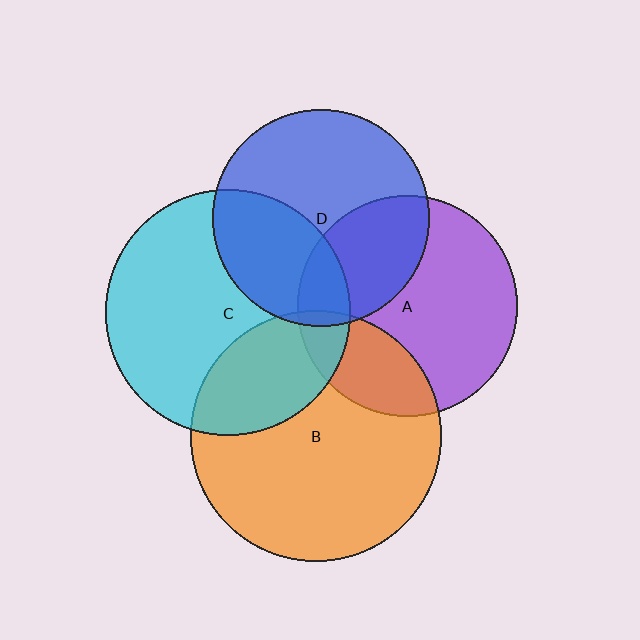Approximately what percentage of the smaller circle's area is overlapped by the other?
Approximately 35%.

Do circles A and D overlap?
Yes.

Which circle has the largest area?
Circle B (orange).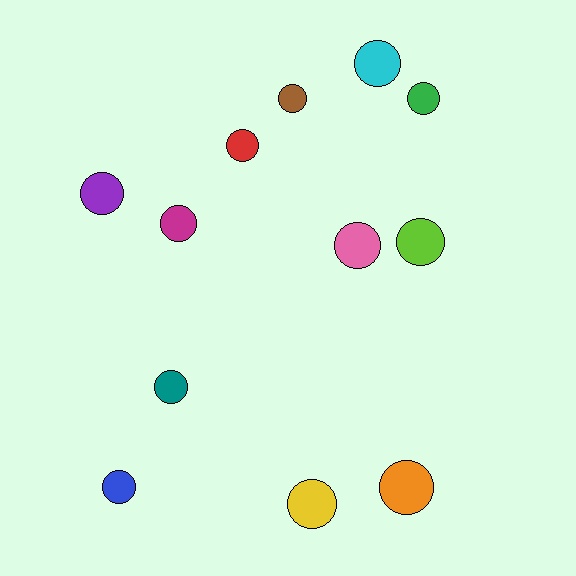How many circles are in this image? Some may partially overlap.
There are 12 circles.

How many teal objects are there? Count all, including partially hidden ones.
There is 1 teal object.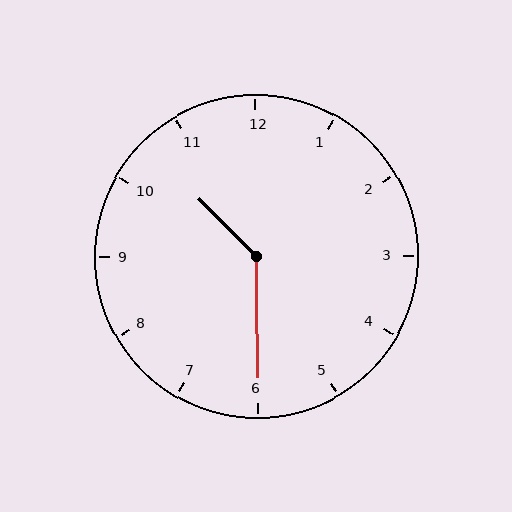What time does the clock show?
10:30.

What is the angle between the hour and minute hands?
Approximately 135 degrees.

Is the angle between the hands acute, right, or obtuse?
It is obtuse.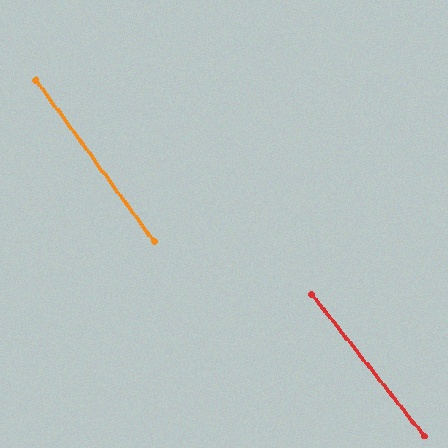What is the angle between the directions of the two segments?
Approximately 2 degrees.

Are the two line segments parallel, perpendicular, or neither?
Parallel — their directions differ by only 2.0°.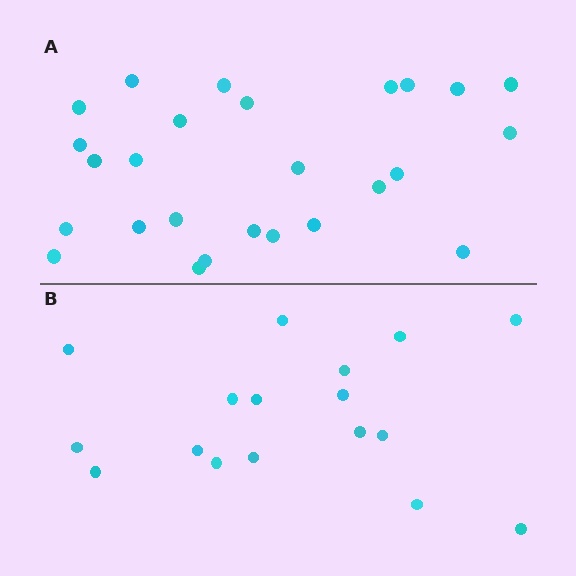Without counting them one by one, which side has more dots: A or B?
Region A (the top region) has more dots.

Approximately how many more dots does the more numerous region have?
Region A has roughly 8 or so more dots than region B.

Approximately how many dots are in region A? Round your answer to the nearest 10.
About 30 dots. (The exact count is 26, which rounds to 30.)